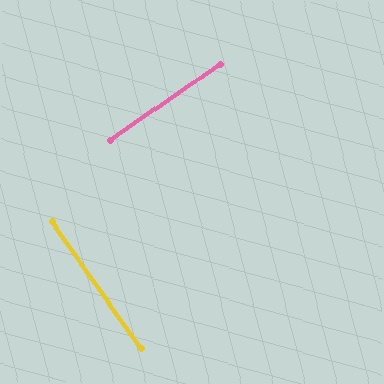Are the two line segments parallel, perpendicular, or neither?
Perpendicular — they meet at approximately 89°.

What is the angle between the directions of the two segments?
Approximately 89 degrees.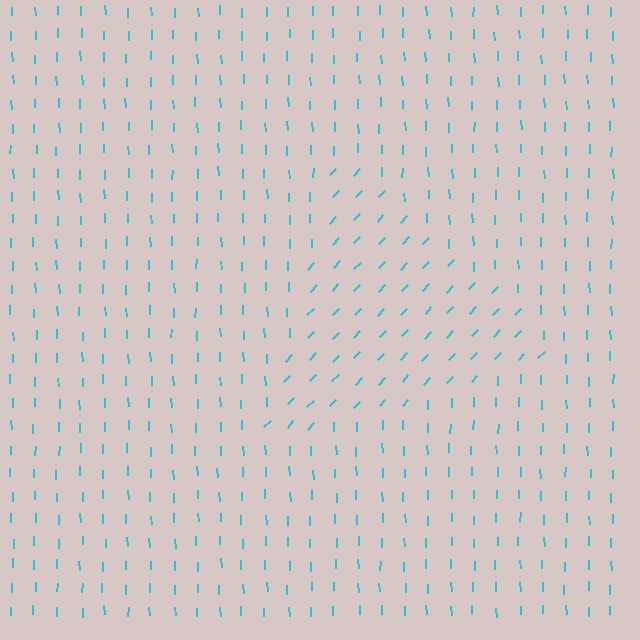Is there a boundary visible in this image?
Yes, there is a texture boundary formed by a change in line orientation.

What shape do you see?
I see a triangle.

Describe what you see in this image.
The image is filled with small cyan line segments. A triangle region in the image has lines oriented differently from the surrounding lines, creating a visible texture boundary.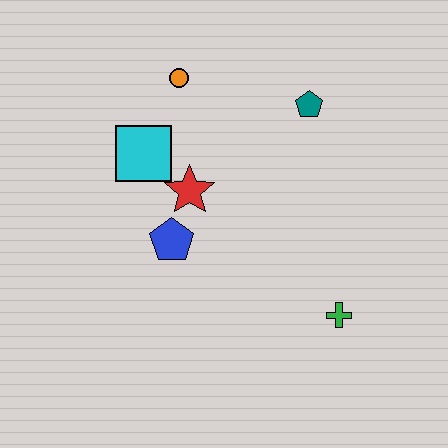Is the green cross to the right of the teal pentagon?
Yes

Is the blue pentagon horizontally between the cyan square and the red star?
Yes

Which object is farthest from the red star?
The green cross is farthest from the red star.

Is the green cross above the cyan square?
No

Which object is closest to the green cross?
The blue pentagon is closest to the green cross.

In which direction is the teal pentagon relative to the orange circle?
The teal pentagon is to the right of the orange circle.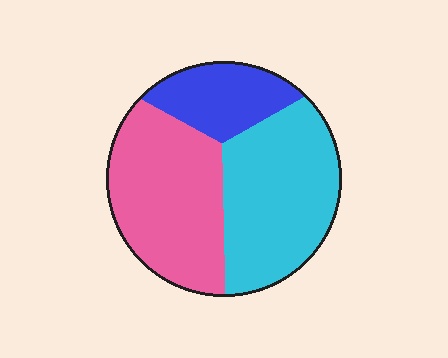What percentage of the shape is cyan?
Cyan takes up between a quarter and a half of the shape.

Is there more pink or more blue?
Pink.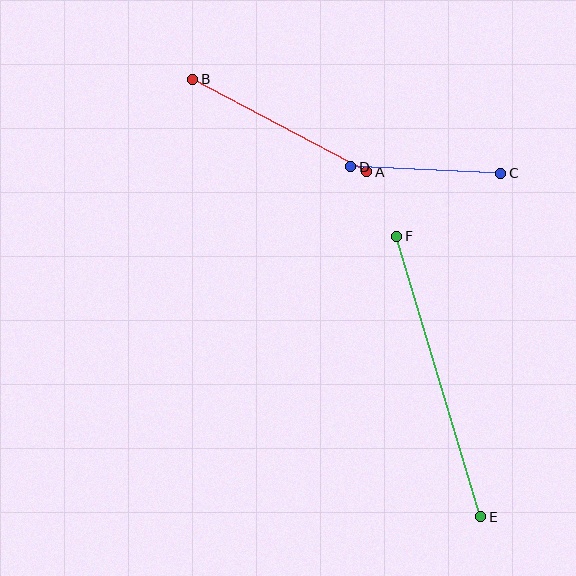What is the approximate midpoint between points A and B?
The midpoint is at approximately (280, 125) pixels.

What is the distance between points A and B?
The distance is approximately 197 pixels.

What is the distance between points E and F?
The distance is approximately 293 pixels.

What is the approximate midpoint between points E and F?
The midpoint is at approximately (439, 377) pixels.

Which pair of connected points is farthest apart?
Points E and F are farthest apart.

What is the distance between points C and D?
The distance is approximately 150 pixels.